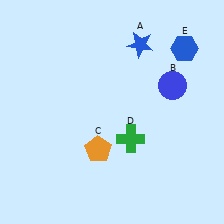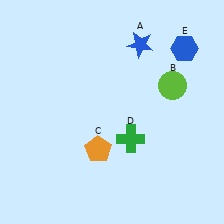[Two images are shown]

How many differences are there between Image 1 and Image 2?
There is 1 difference between the two images.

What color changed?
The circle (B) changed from blue in Image 1 to lime in Image 2.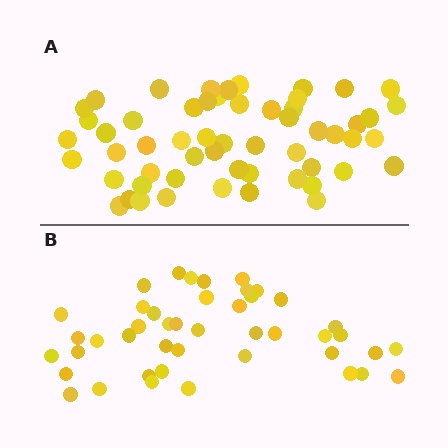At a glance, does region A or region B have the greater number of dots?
Region A (the top region) has more dots.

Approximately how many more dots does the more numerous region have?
Region A has roughly 12 or so more dots than region B.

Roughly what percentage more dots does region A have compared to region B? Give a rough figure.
About 25% more.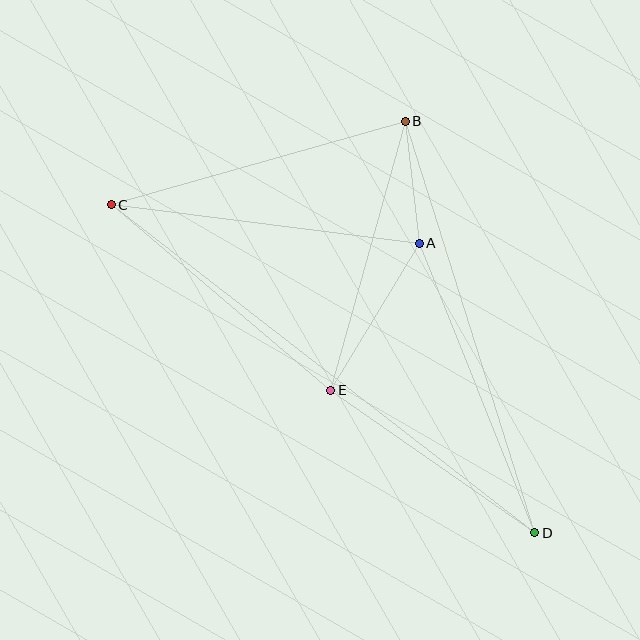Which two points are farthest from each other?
Points C and D are farthest from each other.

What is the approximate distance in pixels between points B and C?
The distance between B and C is approximately 306 pixels.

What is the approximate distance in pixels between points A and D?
The distance between A and D is approximately 312 pixels.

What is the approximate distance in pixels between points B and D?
The distance between B and D is approximately 432 pixels.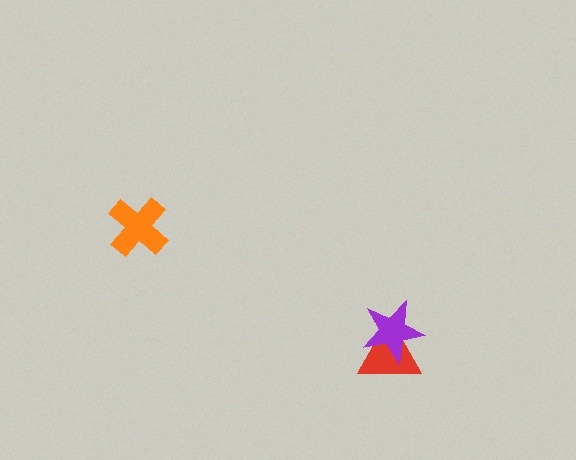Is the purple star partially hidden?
No, no other shape covers it.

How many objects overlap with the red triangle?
1 object overlaps with the red triangle.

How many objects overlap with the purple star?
1 object overlaps with the purple star.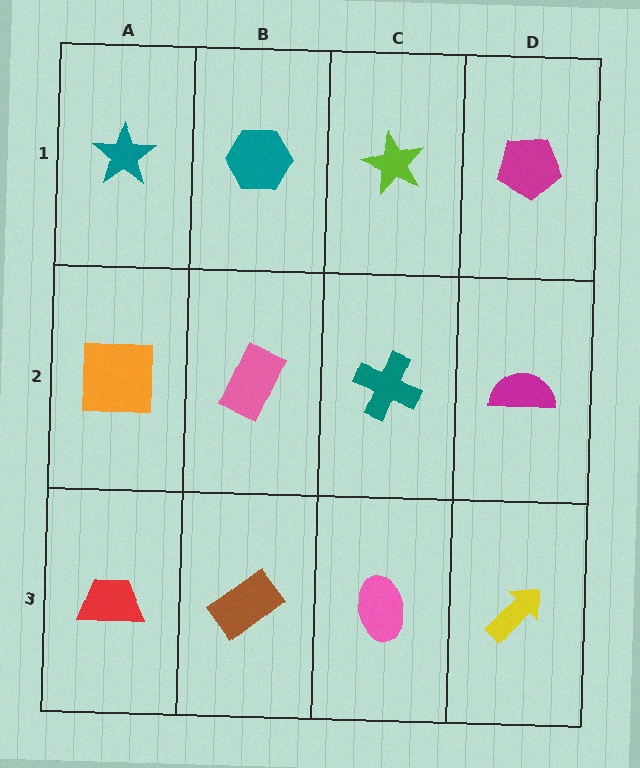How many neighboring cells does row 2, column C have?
4.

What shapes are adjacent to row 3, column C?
A teal cross (row 2, column C), a brown rectangle (row 3, column B), a yellow arrow (row 3, column D).